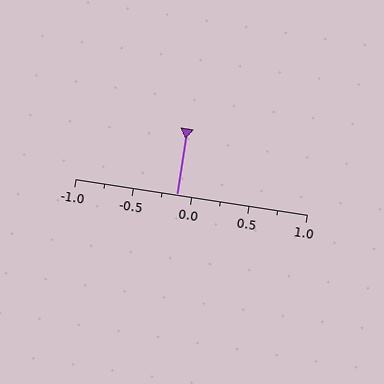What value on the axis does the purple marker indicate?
The marker indicates approximately -0.12.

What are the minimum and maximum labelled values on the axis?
The axis runs from -1.0 to 1.0.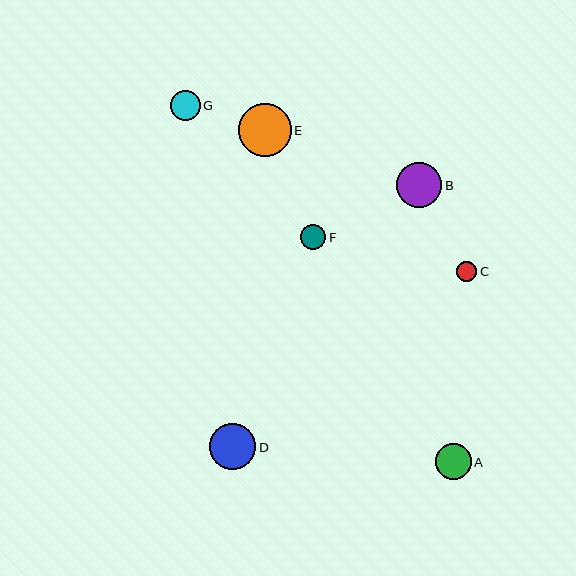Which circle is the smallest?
Circle C is the smallest with a size of approximately 20 pixels.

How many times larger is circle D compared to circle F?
Circle D is approximately 1.8 times the size of circle F.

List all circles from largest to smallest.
From largest to smallest: E, D, B, A, G, F, C.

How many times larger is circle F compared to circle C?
Circle F is approximately 1.2 times the size of circle C.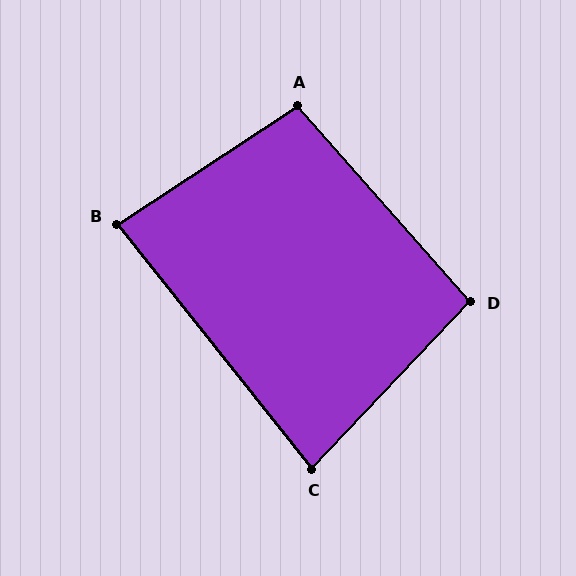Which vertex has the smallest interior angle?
C, at approximately 82 degrees.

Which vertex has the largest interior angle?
A, at approximately 98 degrees.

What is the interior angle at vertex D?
Approximately 95 degrees (obtuse).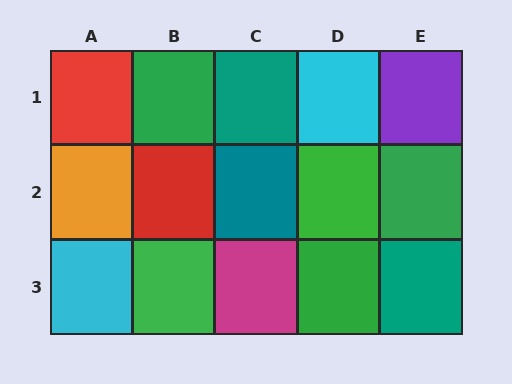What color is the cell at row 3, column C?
Magenta.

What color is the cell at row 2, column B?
Red.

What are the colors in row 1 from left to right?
Red, green, teal, cyan, purple.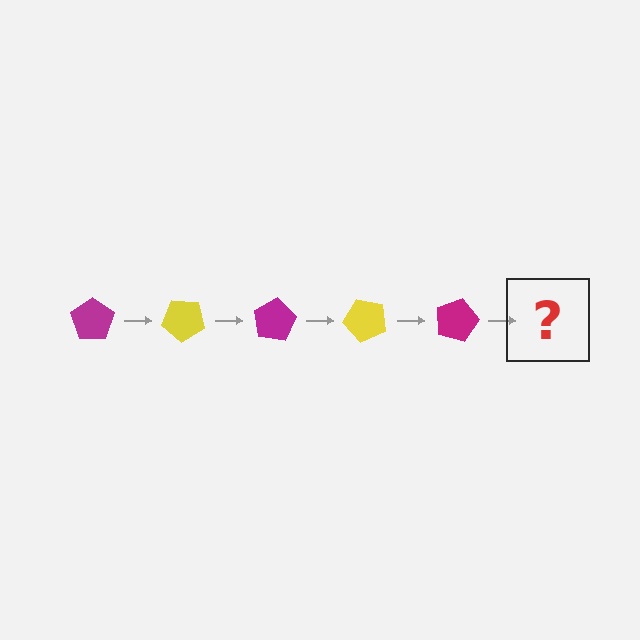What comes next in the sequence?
The next element should be a yellow pentagon, rotated 200 degrees from the start.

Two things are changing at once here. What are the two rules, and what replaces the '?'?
The two rules are that it rotates 40 degrees each step and the color cycles through magenta and yellow. The '?' should be a yellow pentagon, rotated 200 degrees from the start.